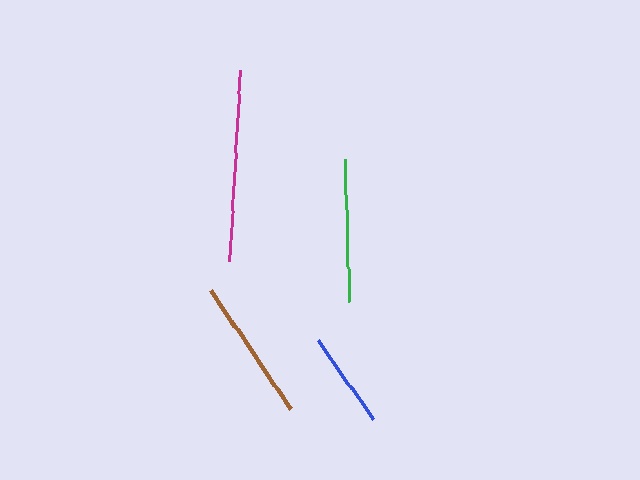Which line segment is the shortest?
The blue line is the shortest at approximately 97 pixels.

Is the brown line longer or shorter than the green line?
The green line is longer than the brown line.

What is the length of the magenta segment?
The magenta segment is approximately 190 pixels long.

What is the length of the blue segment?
The blue segment is approximately 97 pixels long.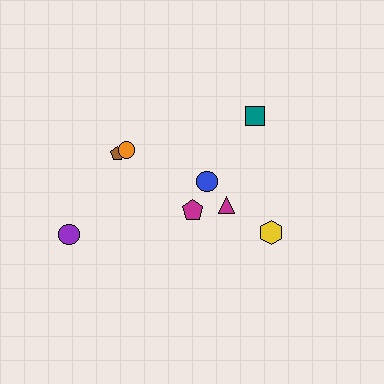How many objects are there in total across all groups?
There are 8 objects.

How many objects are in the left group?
There are 5 objects.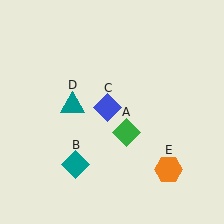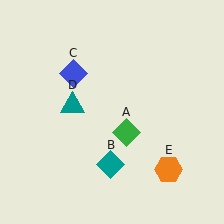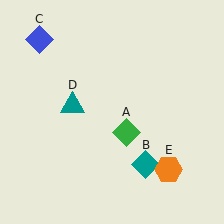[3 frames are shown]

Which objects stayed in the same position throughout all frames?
Green diamond (object A) and teal triangle (object D) and orange hexagon (object E) remained stationary.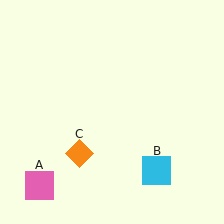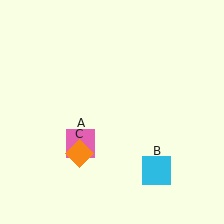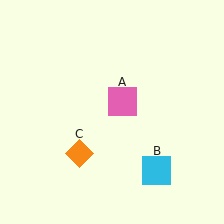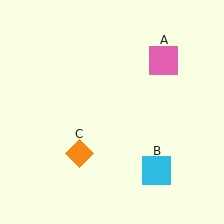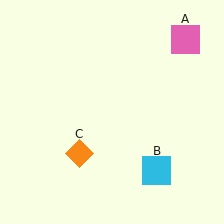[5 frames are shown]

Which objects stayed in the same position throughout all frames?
Cyan square (object B) and orange diamond (object C) remained stationary.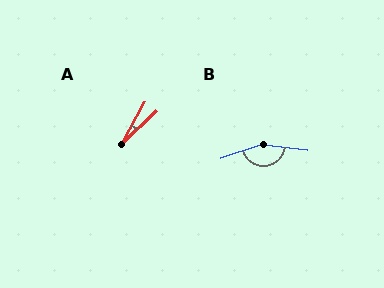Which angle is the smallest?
A, at approximately 18 degrees.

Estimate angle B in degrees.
Approximately 155 degrees.